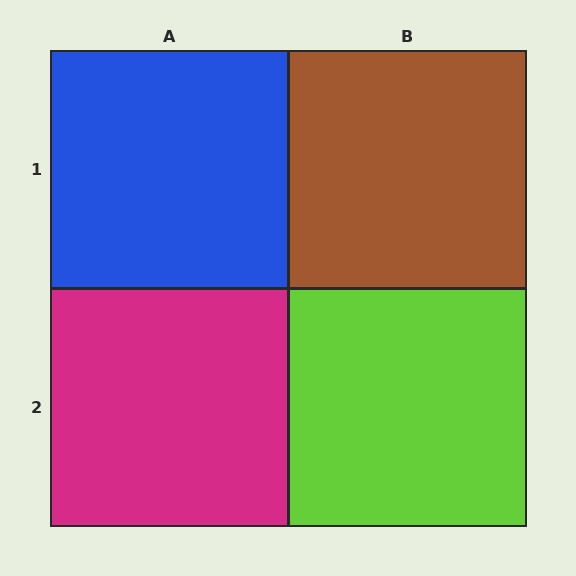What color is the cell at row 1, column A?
Blue.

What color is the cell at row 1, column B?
Brown.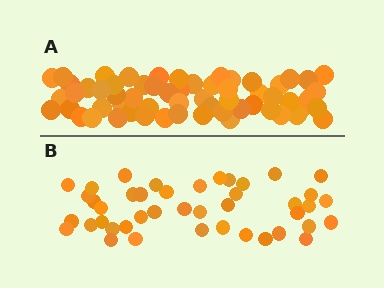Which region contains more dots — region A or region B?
Region A (the top region) has more dots.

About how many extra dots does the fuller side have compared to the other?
Region A has approximately 15 more dots than region B.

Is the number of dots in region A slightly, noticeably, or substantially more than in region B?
Region A has noticeably more, but not dramatically so. The ratio is roughly 1.4 to 1.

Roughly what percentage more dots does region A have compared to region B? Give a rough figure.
About 40% more.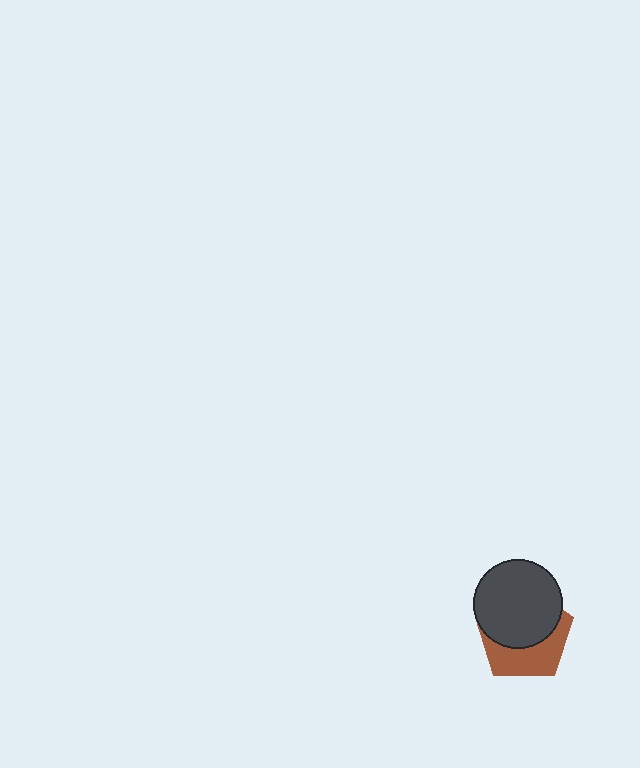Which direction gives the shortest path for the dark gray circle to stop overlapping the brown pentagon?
Moving up gives the shortest separation.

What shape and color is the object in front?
The object in front is a dark gray circle.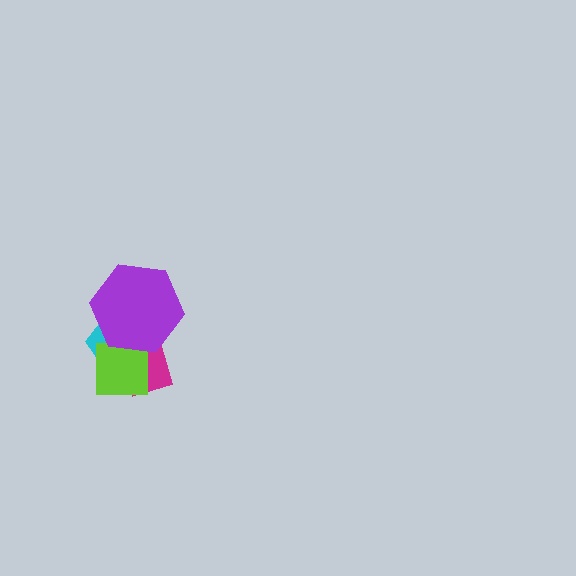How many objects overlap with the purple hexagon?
3 objects overlap with the purple hexagon.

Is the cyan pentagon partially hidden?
Yes, it is partially covered by another shape.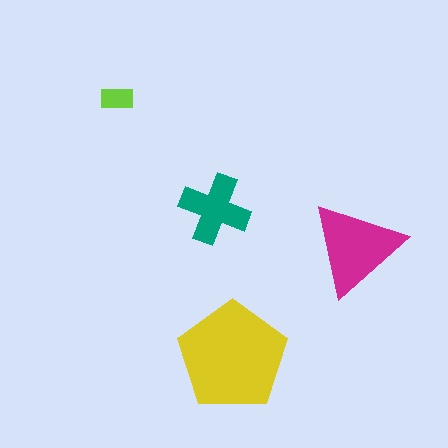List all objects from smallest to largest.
The lime rectangle, the teal cross, the magenta triangle, the yellow pentagon.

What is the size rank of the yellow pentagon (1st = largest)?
1st.